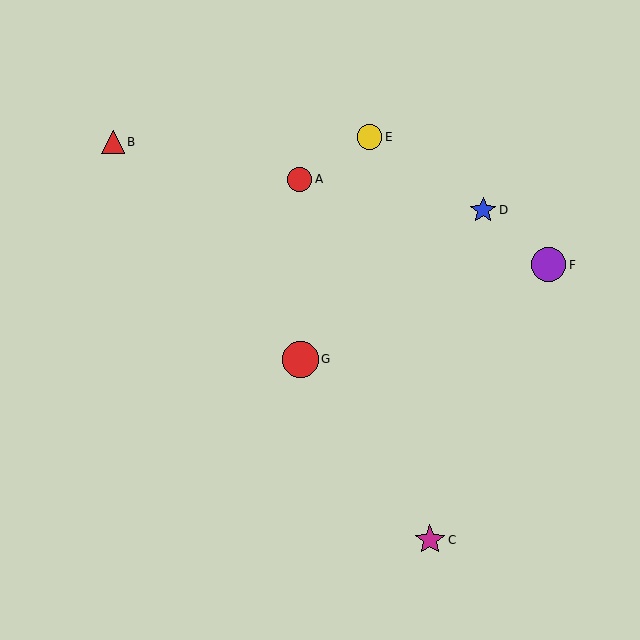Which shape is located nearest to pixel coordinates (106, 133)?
The red triangle (labeled B) at (113, 142) is nearest to that location.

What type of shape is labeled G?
Shape G is a red circle.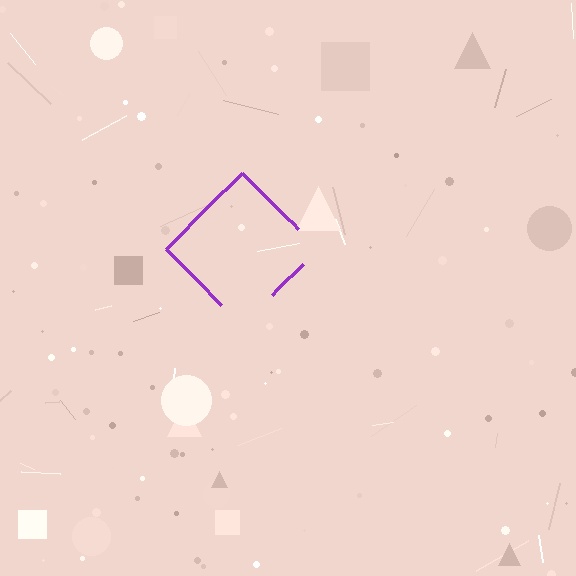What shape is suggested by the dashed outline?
The dashed outline suggests a diamond.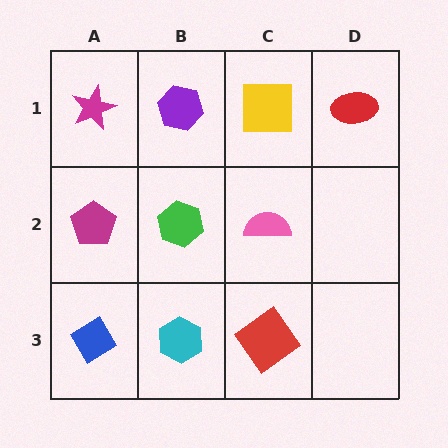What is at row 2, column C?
A pink semicircle.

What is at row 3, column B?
A cyan hexagon.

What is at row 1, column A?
A magenta star.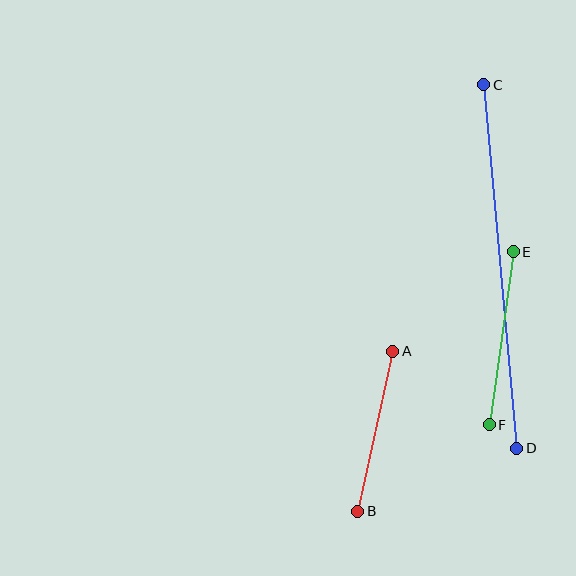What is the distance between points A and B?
The distance is approximately 164 pixels.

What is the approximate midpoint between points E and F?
The midpoint is at approximately (501, 338) pixels.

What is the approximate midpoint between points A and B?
The midpoint is at approximately (375, 431) pixels.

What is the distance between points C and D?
The distance is approximately 365 pixels.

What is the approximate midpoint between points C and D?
The midpoint is at approximately (500, 267) pixels.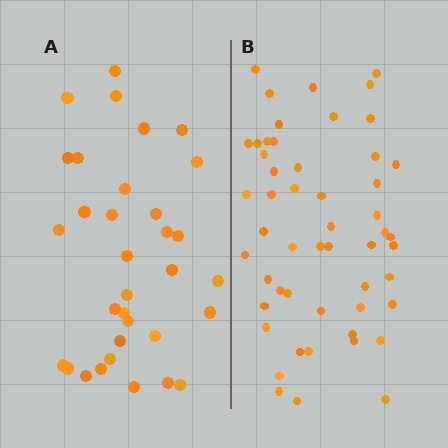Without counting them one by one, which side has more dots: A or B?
Region B (the right region) has more dots.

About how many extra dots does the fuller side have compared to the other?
Region B has approximately 20 more dots than region A.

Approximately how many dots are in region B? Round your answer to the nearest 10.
About 50 dots. (The exact count is 52, which rounds to 50.)